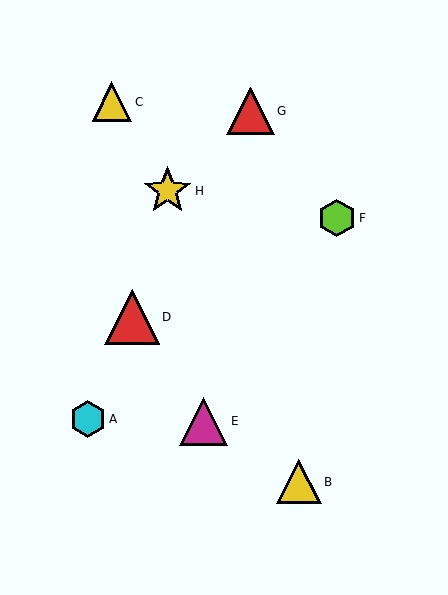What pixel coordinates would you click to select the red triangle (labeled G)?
Click at (251, 111) to select the red triangle G.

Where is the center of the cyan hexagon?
The center of the cyan hexagon is at (88, 419).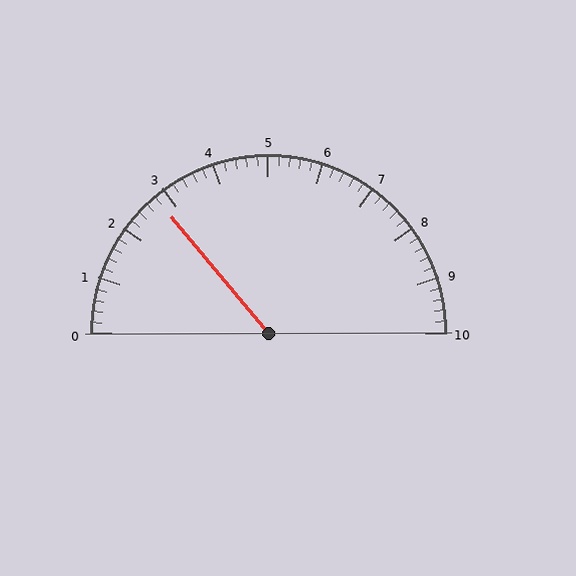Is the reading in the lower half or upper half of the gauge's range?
The reading is in the lower half of the range (0 to 10).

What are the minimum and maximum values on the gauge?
The gauge ranges from 0 to 10.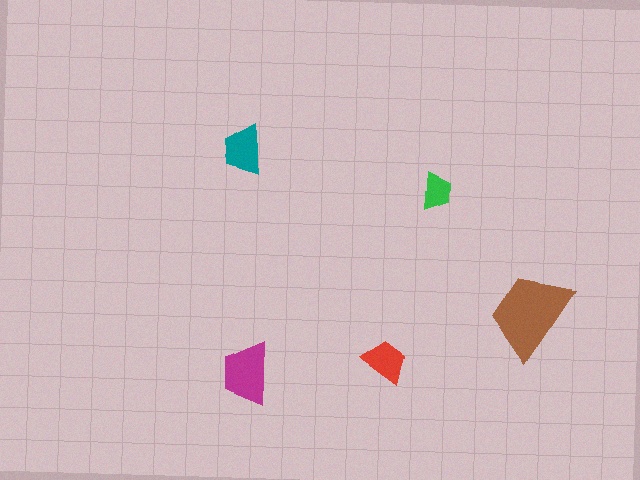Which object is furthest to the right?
The brown trapezoid is rightmost.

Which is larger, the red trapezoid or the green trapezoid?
The red one.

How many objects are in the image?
There are 5 objects in the image.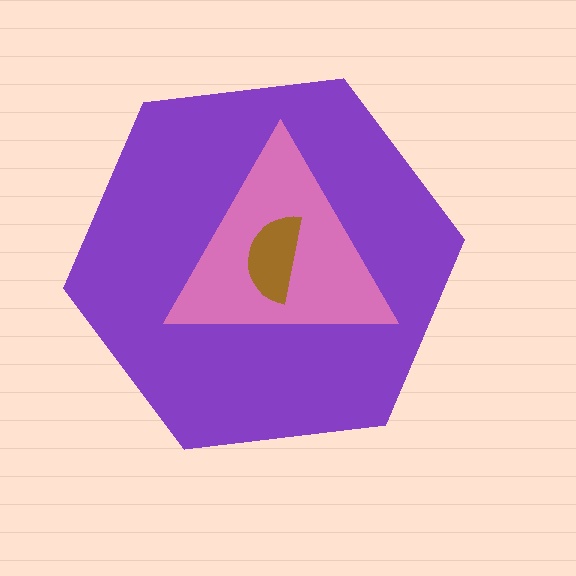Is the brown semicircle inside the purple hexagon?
Yes.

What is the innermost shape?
The brown semicircle.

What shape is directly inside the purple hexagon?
The pink triangle.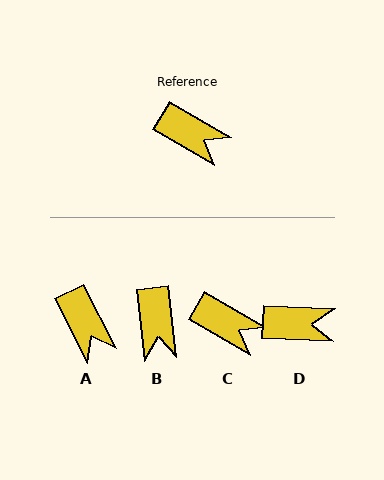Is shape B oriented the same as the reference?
No, it is off by about 52 degrees.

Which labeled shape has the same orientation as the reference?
C.